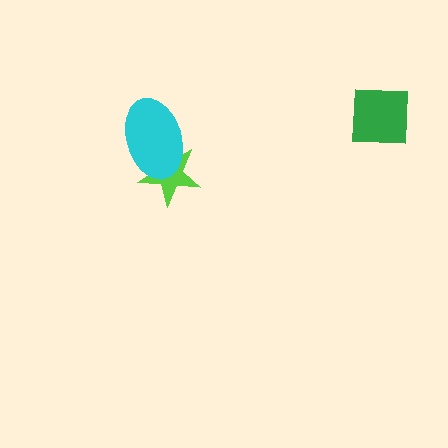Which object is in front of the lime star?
The cyan ellipse is in front of the lime star.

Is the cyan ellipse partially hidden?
No, no other shape covers it.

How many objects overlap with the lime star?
1 object overlaps with the lime star.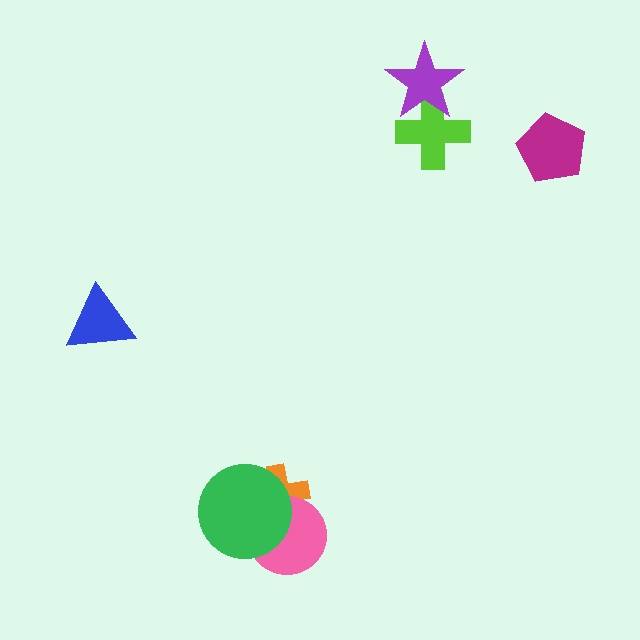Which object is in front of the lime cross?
The purple star is in front of the lime cross.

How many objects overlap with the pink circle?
2 objects overlap with the pink circle.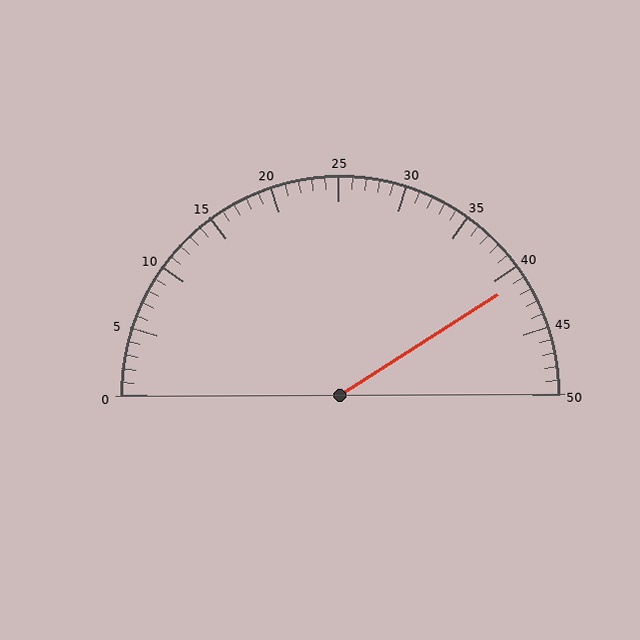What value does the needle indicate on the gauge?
The needle indicates approximately 41.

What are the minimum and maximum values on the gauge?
The gauge ranges from 0 to 50.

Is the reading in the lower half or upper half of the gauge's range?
The reading is in the upper half of the range (0 to 50).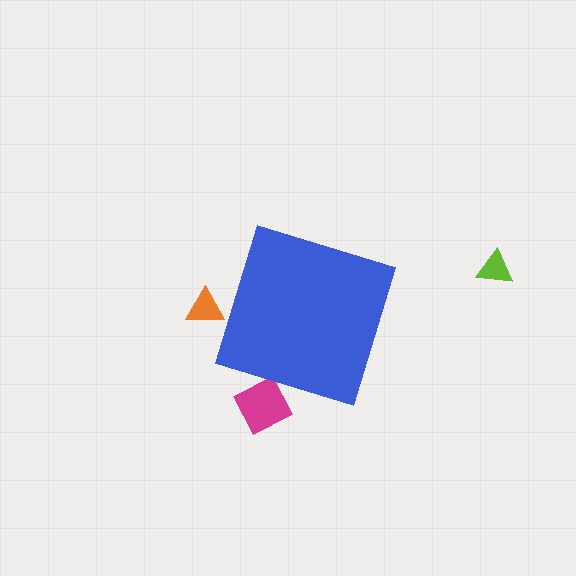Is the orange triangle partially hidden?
Yes, the orange triangle is partially hidden behind the blue diamond.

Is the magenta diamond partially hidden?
Yes, the magenta diamond is partially hidden behind the blue diamond.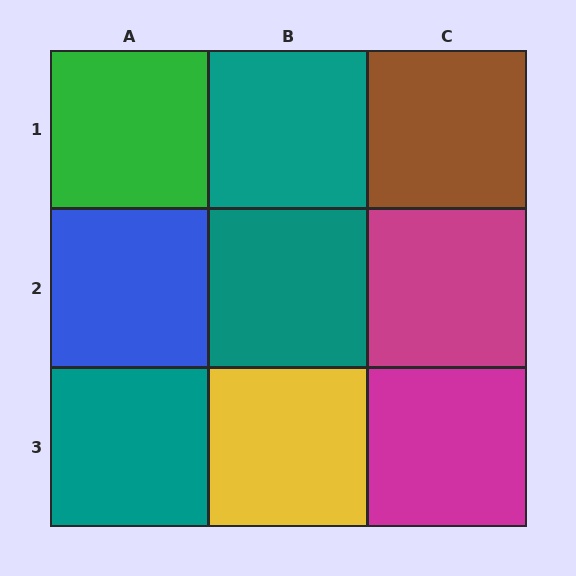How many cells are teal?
3 cells are teal.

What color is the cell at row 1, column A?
Green.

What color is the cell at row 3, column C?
Magenta.